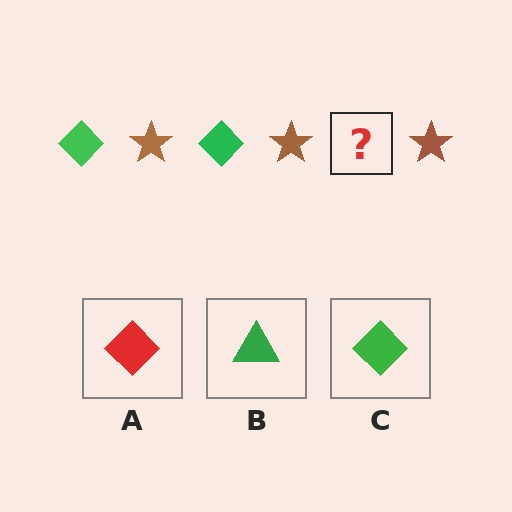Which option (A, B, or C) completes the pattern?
C.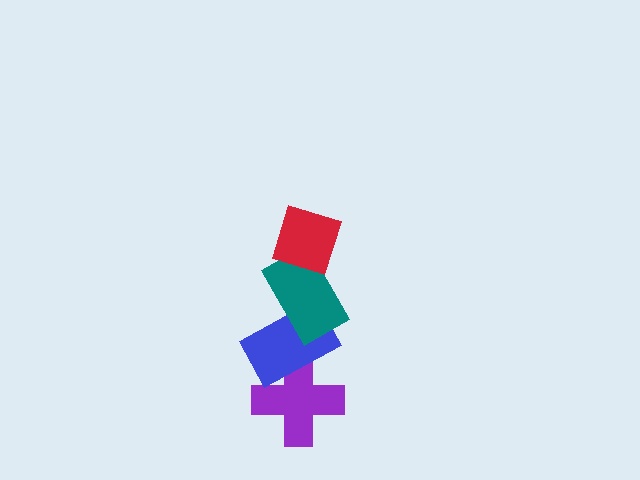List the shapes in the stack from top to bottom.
From top to bottom: the red diamond, the teal rectangle, the blue rectangle, the purple cross.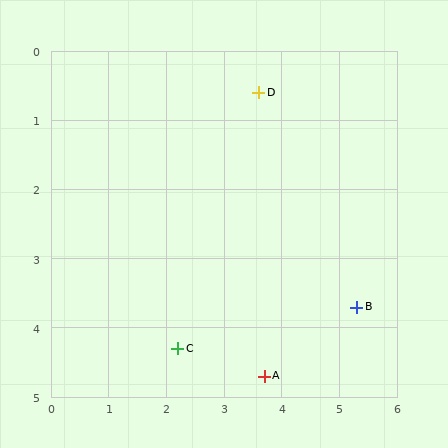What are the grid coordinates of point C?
Point C is at approximately (2.2, 4.3).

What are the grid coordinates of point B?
Point B is at approximately (5.3, 3.7).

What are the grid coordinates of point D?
Point D is at approximately (3.6, 0.6).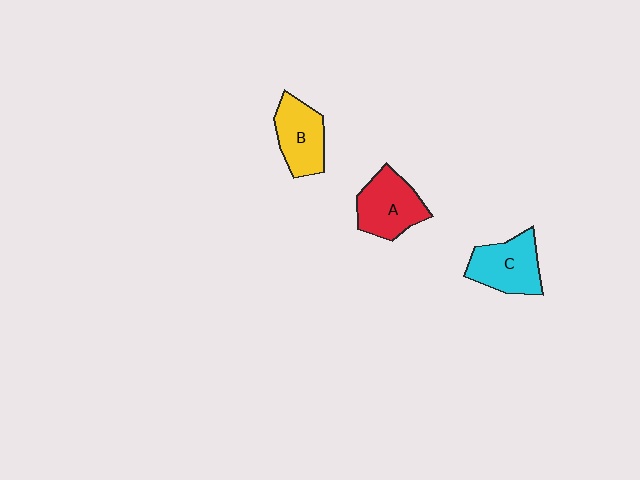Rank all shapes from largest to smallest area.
From largest to smallest: A (red), C (cyan), B (yellow).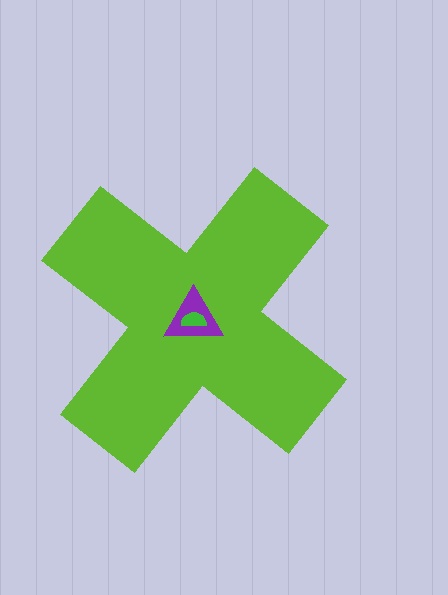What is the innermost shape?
The green semicircle.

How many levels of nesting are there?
3.